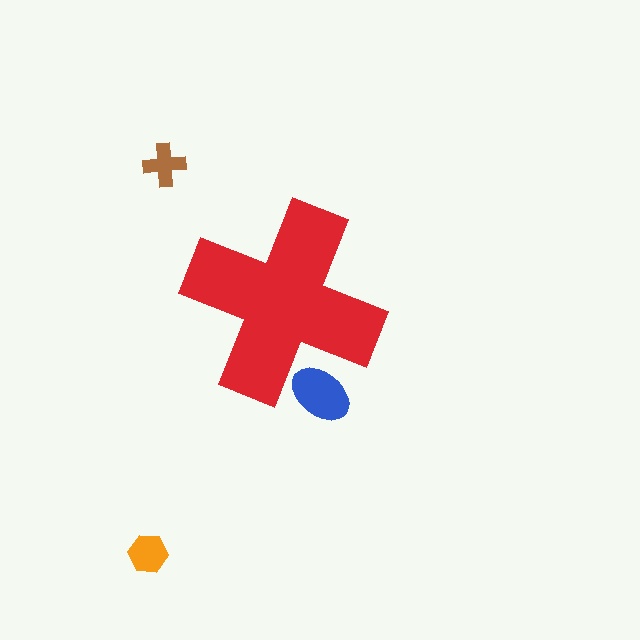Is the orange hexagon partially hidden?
No, the orange hexagon is fully visible.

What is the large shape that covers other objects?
A red cross.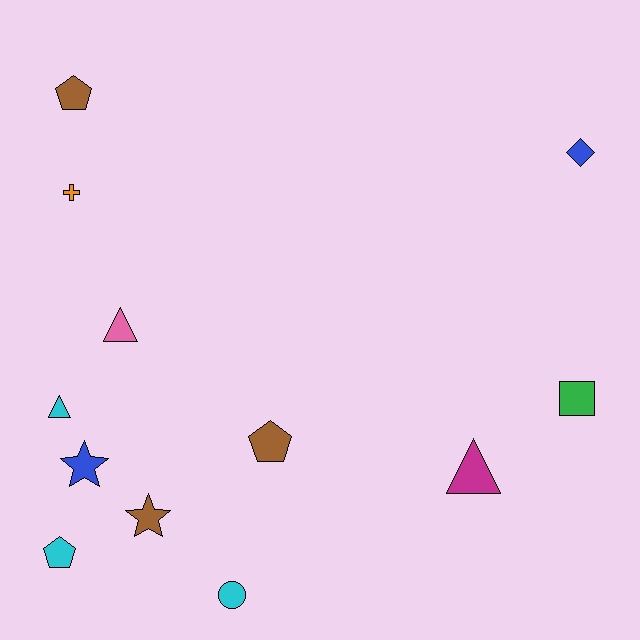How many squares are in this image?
There is 1 square.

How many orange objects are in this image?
There is 1 orange object.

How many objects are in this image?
There are 12 objects.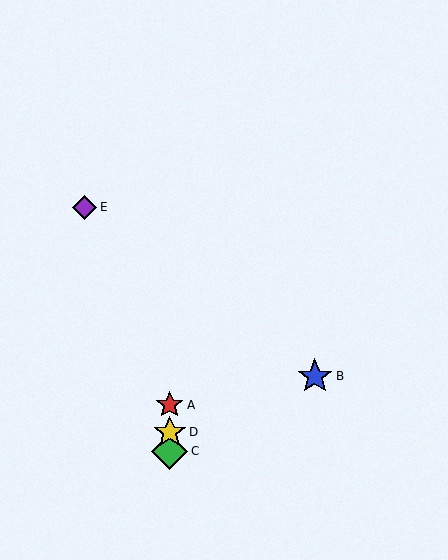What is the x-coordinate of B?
Object B is at x≈315.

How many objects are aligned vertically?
3 objects (A, C, D) are aligned vertically.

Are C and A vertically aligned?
Yes, both are at x≈170.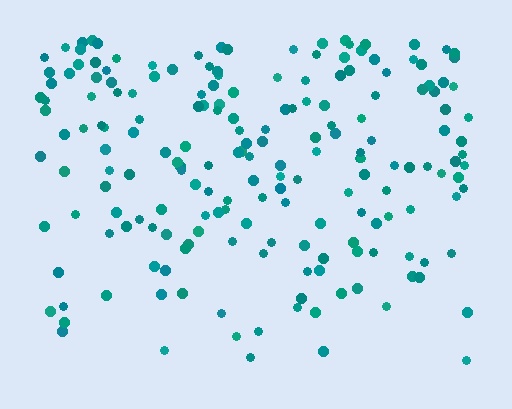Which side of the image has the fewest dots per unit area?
The bottom.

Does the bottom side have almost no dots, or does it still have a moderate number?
Still a moderate number, just noticeably fewer than the top.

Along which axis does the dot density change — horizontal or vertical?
Vertical.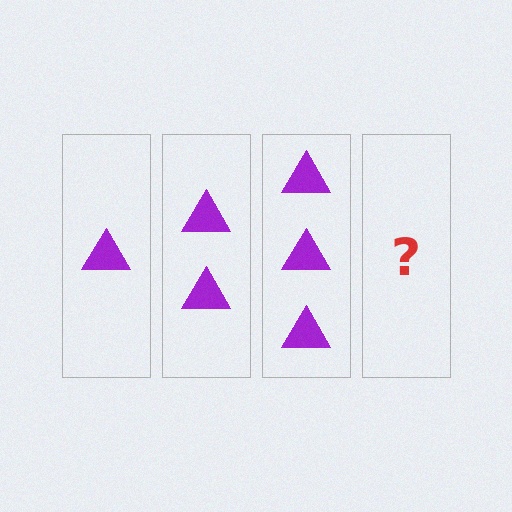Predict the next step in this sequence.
The next step is 4 triangles.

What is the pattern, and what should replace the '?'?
The pattern is that each step adds one more triangle. The '?' should be 4 triangles.